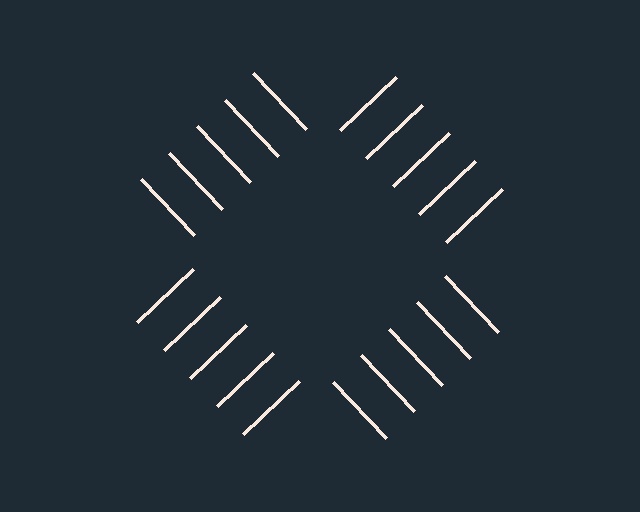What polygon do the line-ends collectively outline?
An illusory square — the line segments terminate on its edges but no continuous stroke is drawn.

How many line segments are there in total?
20 — 5 along each of the 4 edges.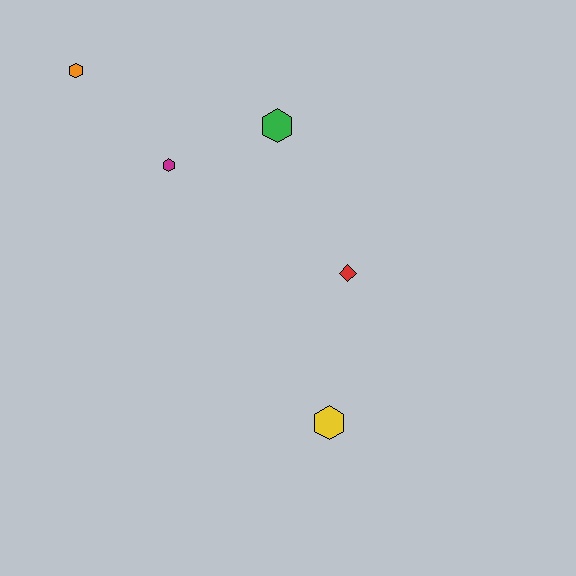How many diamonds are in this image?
There is 1 diamond.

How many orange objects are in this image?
There is 1 orange object.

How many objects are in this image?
There are 5 objects.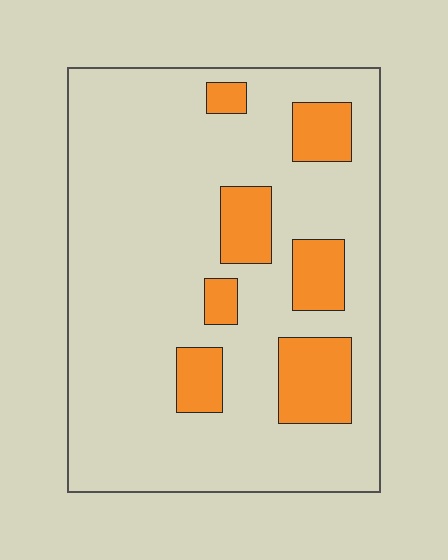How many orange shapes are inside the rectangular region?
7.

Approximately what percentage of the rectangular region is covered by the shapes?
Approximately 20%.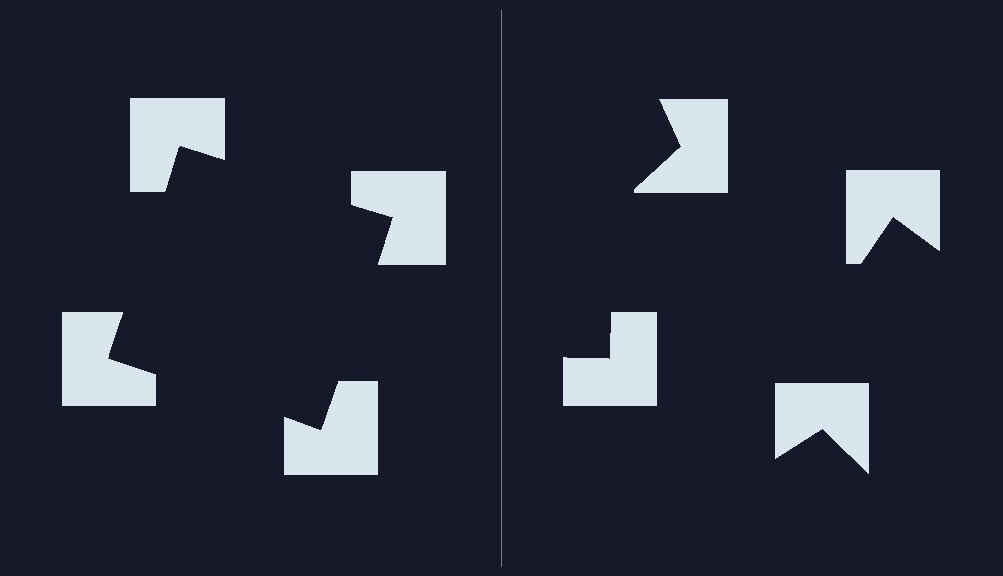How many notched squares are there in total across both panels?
8 — 4 on each side.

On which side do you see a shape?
An illusory square appears on the left side. On the right side the wedge cuts are rotated, so no coherent shape forms.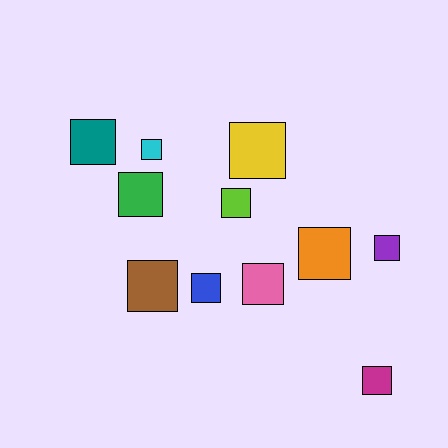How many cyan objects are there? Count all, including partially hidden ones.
There is 1 cyan object.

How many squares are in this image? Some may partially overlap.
There are 11 squares.